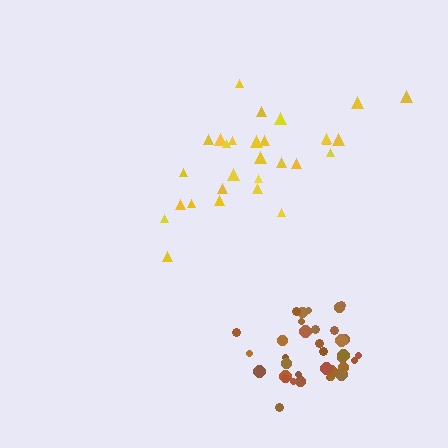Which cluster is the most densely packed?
Brown.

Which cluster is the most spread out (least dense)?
Yellow.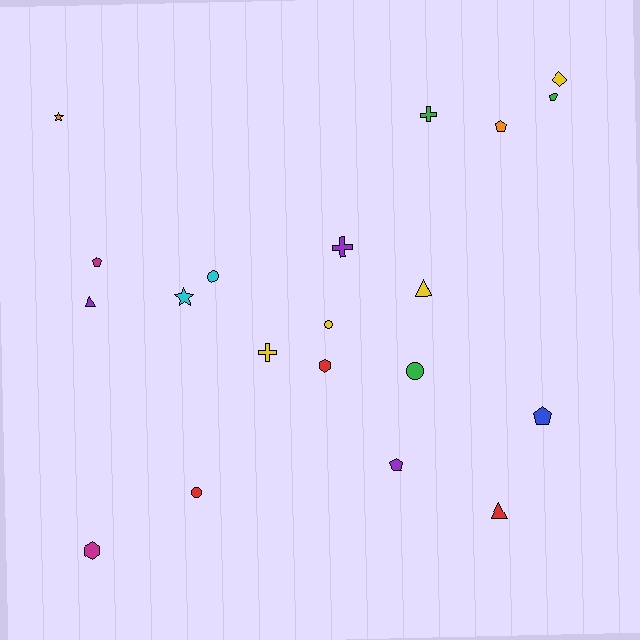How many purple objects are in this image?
There are 3 purple objects.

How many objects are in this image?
There are 20 objects.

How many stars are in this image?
There are 2 stars.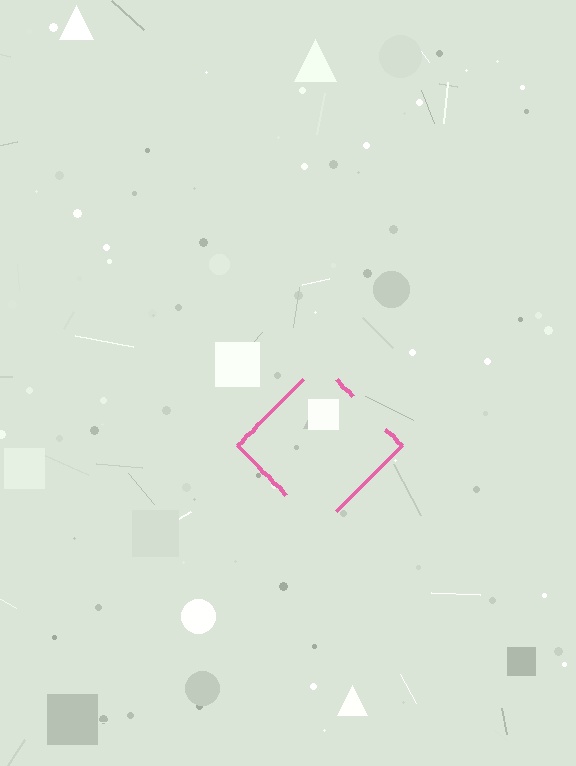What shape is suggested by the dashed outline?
The dashed outline suggests a diamond.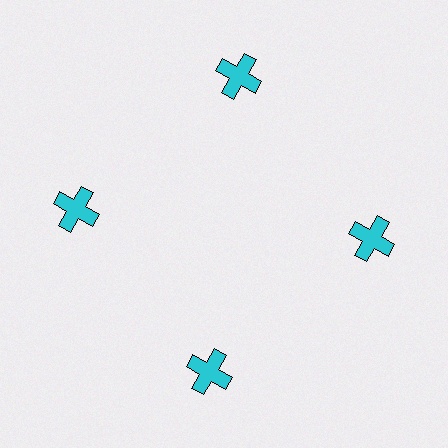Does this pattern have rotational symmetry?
Yes, this pattern has 4-fold rotational symmetry. It looks the same after rotating 90 degrees around the center.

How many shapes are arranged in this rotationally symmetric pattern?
There are 4 shapes, arranged in 4 groups of 1.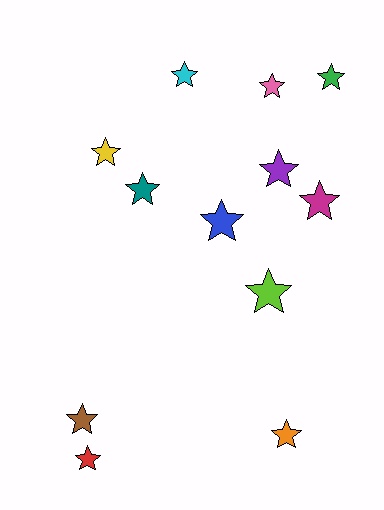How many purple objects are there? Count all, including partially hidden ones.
There is 1 purple object.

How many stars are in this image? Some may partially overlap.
There are 12 stars.